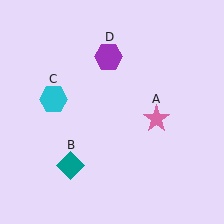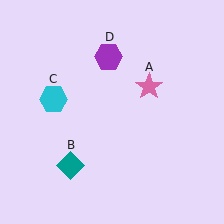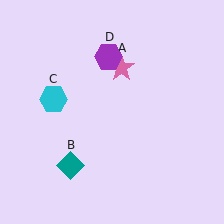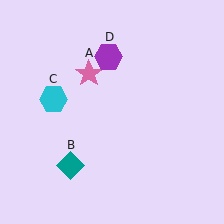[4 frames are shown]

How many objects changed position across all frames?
1 object changed position: pink star (object A).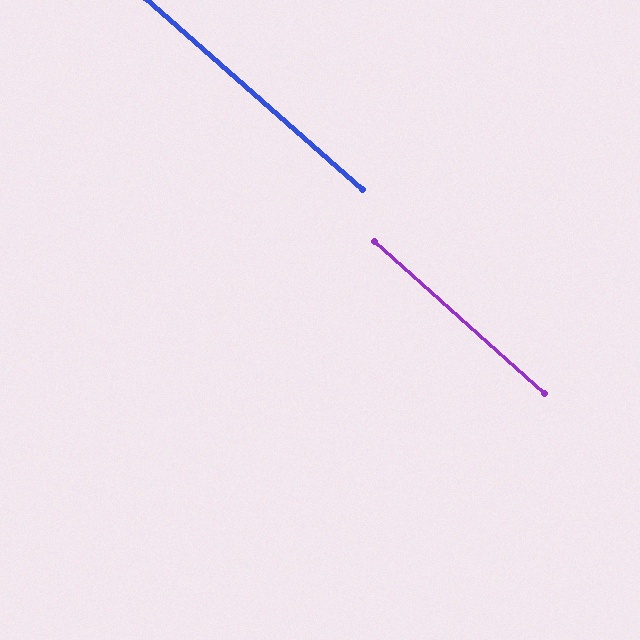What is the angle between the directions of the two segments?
Approximately 0 degrees.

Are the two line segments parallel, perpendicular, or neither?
Parallel — their directions differ by only 0.4°.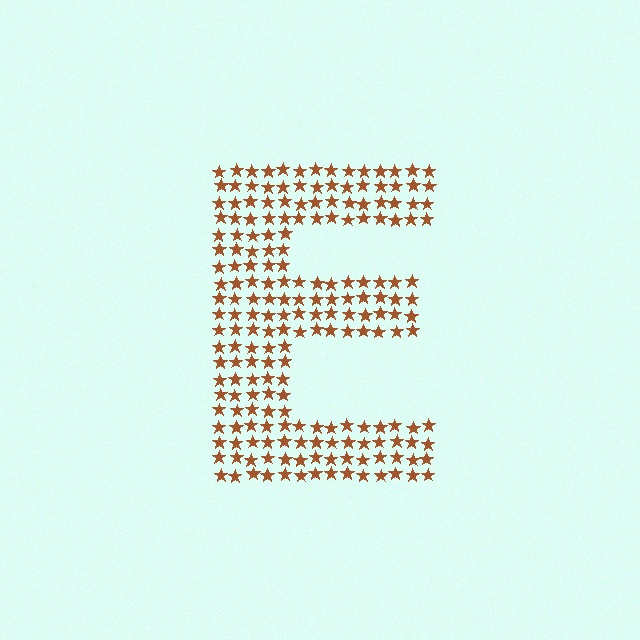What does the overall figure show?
The overall figure shows the letter E.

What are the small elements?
The small elements are stars.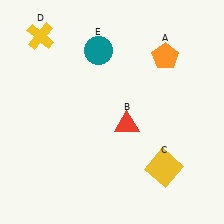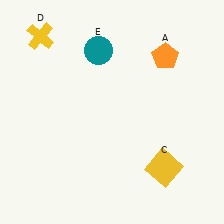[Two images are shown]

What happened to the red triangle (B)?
The red triangle (B) was removed in Image 2. It was in the bottom-right area of Image 1.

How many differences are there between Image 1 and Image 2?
There is 1 difference between the two images.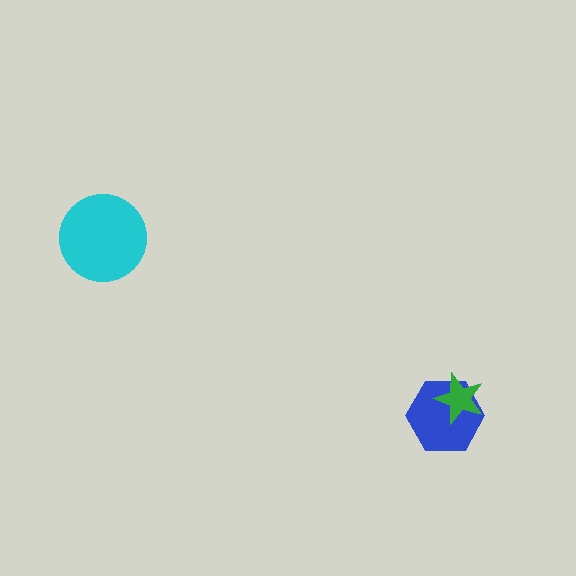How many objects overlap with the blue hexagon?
1 object overlaps with the blue hexagon.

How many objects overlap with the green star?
1 object overlaps with the green star.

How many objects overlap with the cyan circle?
0 objects overlap with the cyan circle.